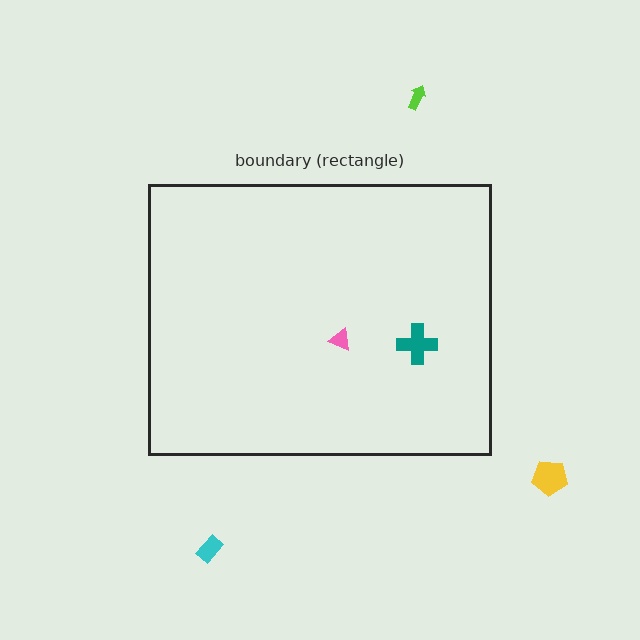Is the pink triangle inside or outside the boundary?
Inside.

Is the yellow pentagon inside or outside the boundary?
Outside.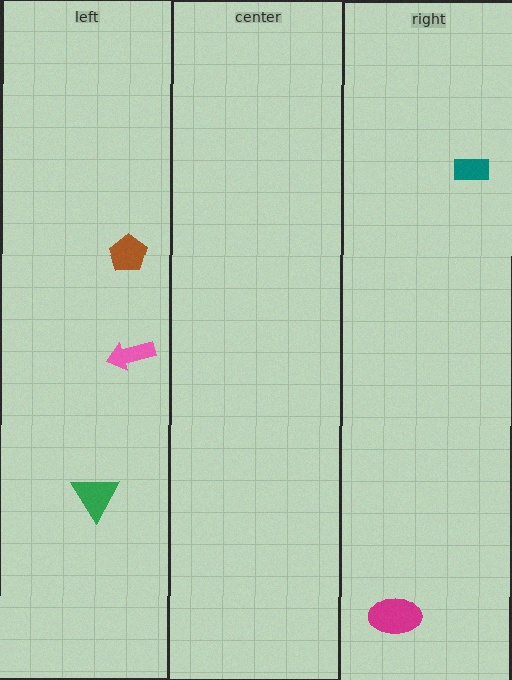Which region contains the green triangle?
The left region.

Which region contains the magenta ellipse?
The right region.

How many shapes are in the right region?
2.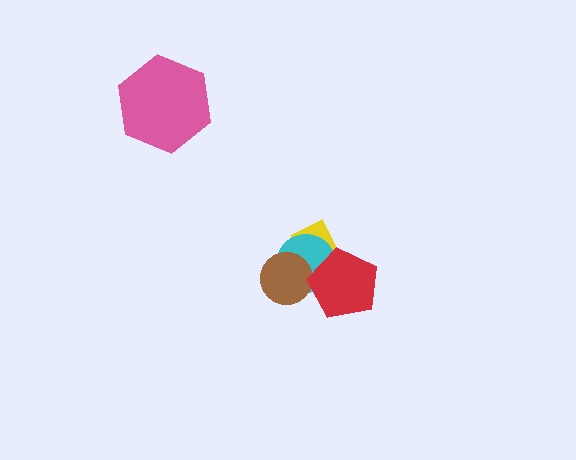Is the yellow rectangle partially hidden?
Yes, it is partially covered by another shape.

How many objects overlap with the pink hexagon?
0 objects overlap with the pink hexagon.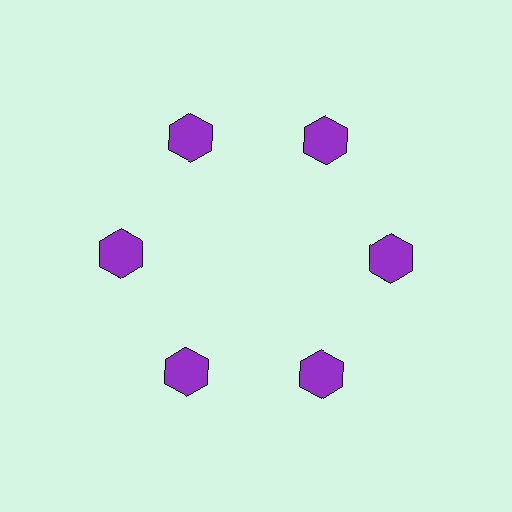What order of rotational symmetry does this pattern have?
This pattern has 6-fold rotational symmetry.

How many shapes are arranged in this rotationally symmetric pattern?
There are 6 shapes, arranged in 6 groups of 1.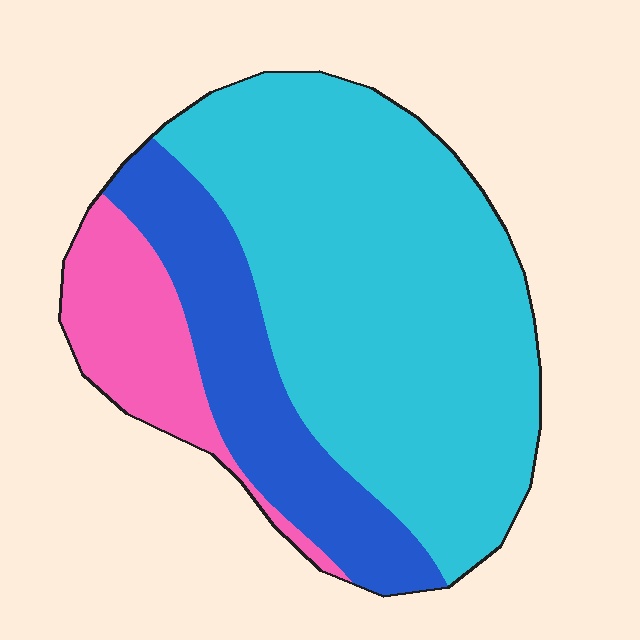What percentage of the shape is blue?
Blue takes up about one quarter (1/4) of the shape.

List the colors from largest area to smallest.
From largest to smallest: cyan, blue, pink.